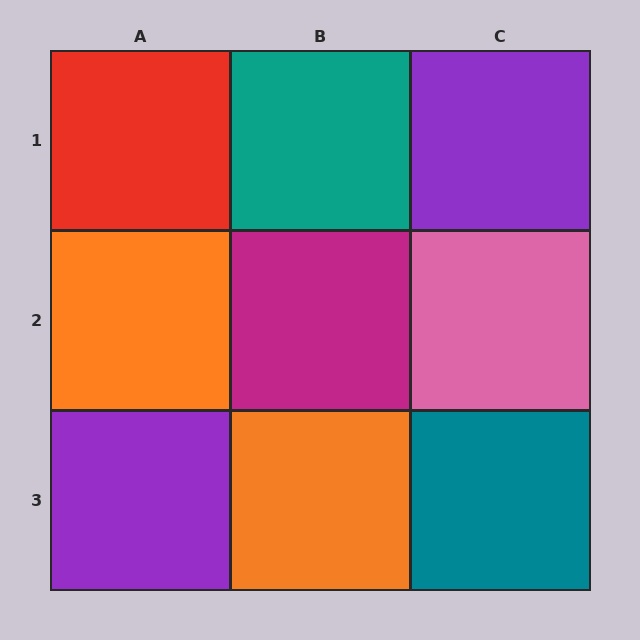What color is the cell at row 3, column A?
Purple.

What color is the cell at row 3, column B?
Orange.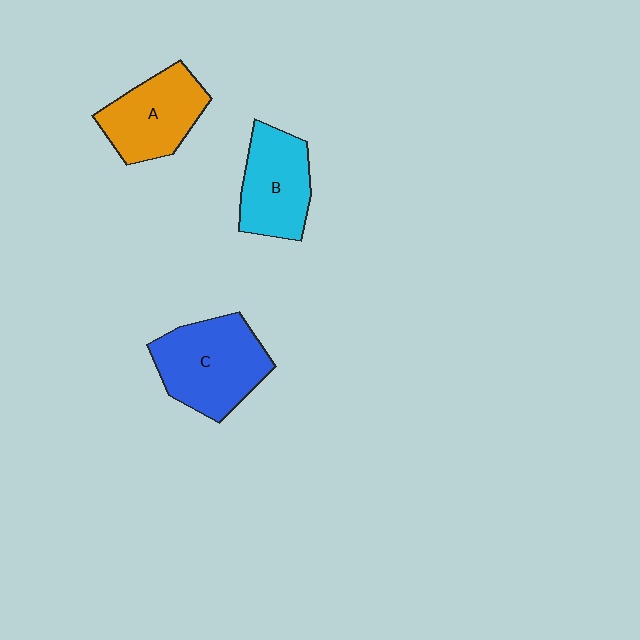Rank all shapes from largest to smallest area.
From largest to smallest: C (blue), A (orange), B (cyan).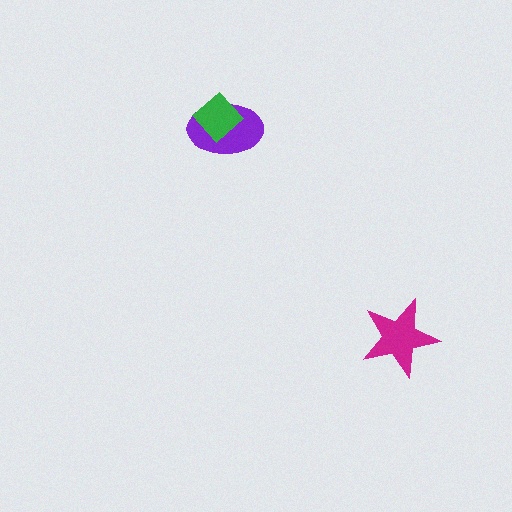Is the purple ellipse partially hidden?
Yes, it is partially covered by another shape.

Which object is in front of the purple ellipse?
The green diamond is in front of the purple ellipse.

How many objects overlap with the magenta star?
0 objects overlap with the magenta star.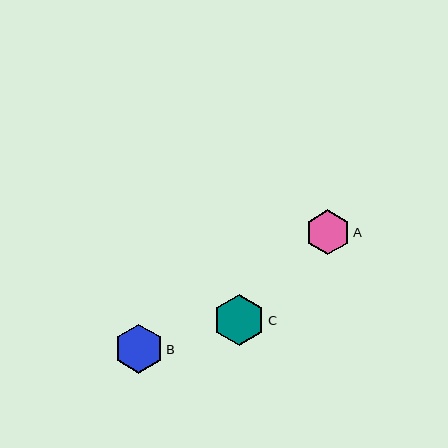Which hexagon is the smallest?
Hexagon A is the smallest with a size of approximately 45 pixels.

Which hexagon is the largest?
Hexagon C is the largest with a size of approximately 52 pixels.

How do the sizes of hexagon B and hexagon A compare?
Hexagon B and hexagon A are approximately the same size.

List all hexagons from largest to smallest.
From largest to smallest: C, B, A.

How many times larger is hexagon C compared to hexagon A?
Hexagon C is approximately 1.2 times the size of hexagon A.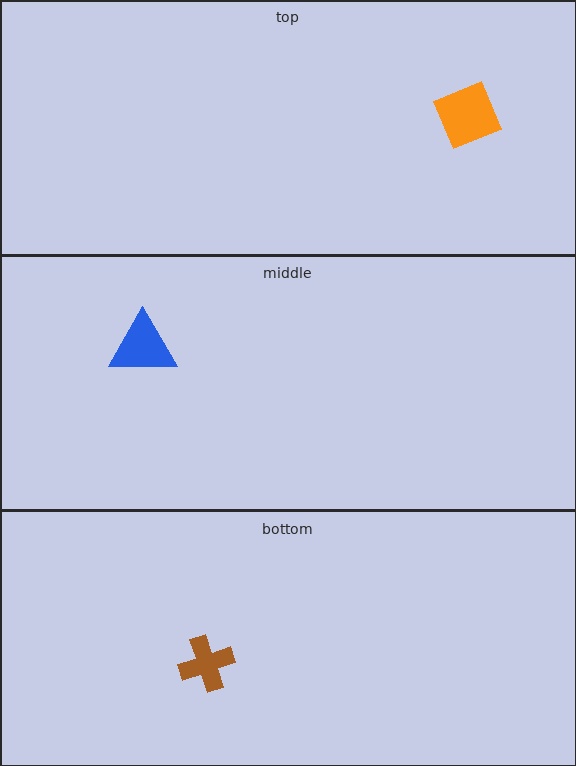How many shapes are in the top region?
1.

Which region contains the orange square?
The top region.